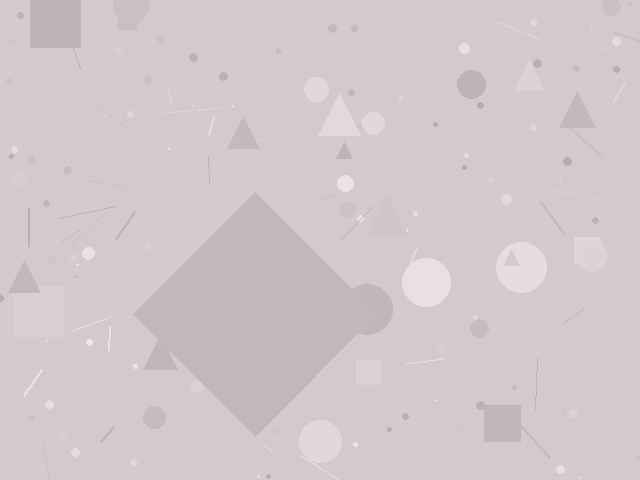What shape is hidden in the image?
A diamond is hidden in the image.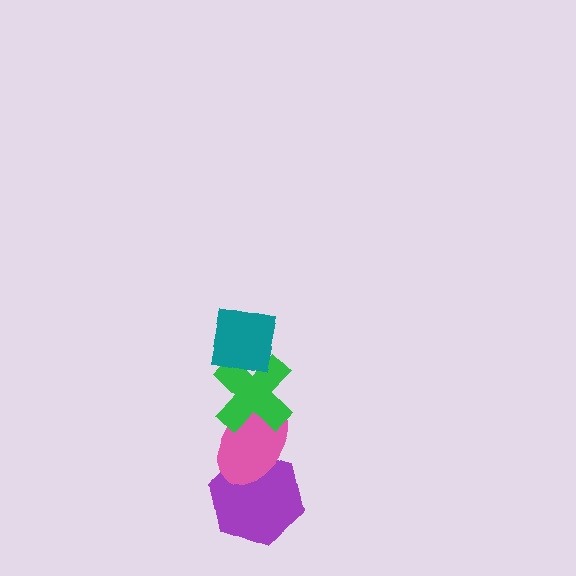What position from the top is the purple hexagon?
The purple hexagon is 4th from the top.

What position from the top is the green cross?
The green cross is 2nd from the top.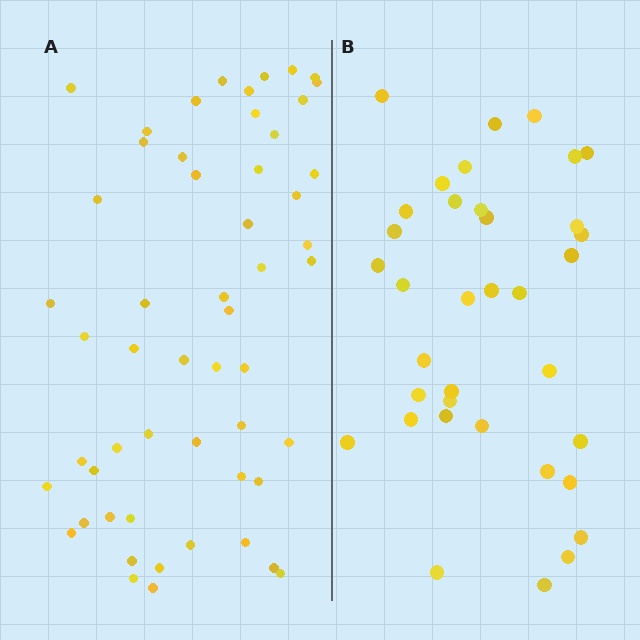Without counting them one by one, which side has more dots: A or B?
Region A (the left region) has more dots.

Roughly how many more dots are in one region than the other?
Region A has approximately 20 more dots than region B.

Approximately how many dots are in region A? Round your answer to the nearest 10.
About 50 dots. (The exact count is 54, which rounds to 50.)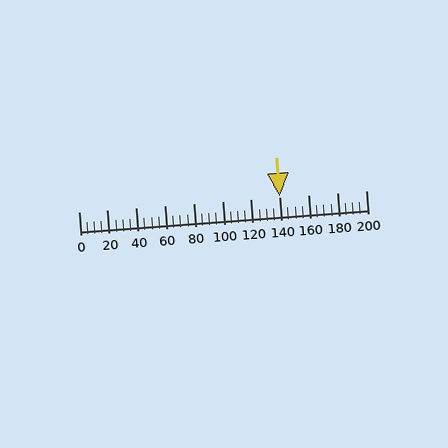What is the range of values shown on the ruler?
The ruler shows values from 0 to 200.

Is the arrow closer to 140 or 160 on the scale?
The arrow is closer to 140.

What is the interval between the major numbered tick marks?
The major tick marks are spaced 20 units apart.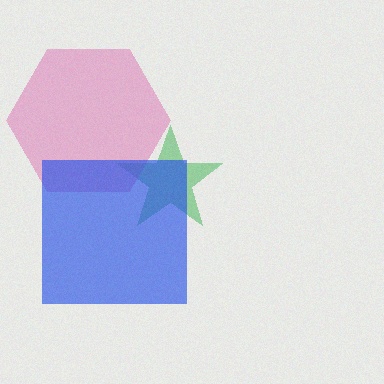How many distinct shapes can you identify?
There are 3 distinct shapes: a green star, a pink hexagon, a blue square.